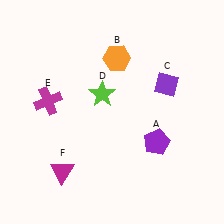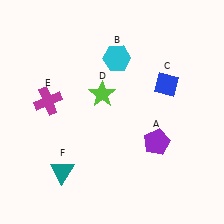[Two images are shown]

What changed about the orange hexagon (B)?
In Image 1, B is orange. In Image 2, it changed to cyan.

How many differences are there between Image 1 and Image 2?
There are 3 differences between the two images.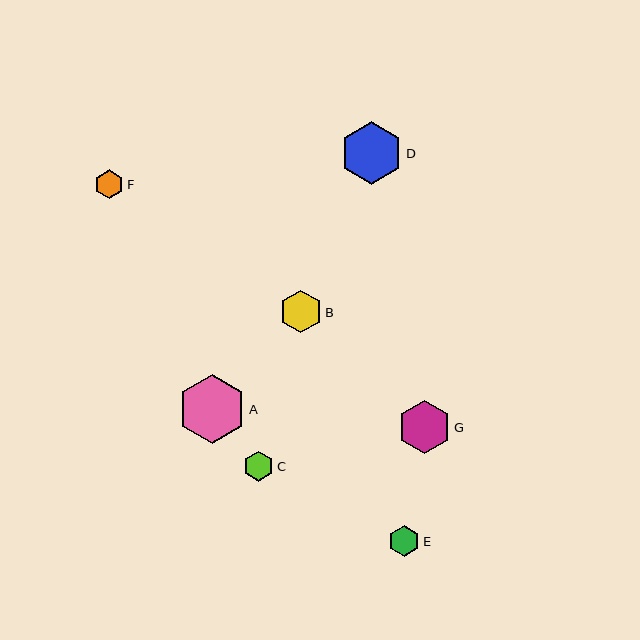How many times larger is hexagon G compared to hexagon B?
Hexagon G is approximately 1.2 times the size of hexagon B.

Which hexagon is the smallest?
Hexagon F is the smallest with a size of approximately 29 pixels.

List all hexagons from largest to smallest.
From largest to smallest: A, D, G, B, E, C, F.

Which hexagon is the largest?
Hexagon A is the largest with a size of approximately 69 pixels.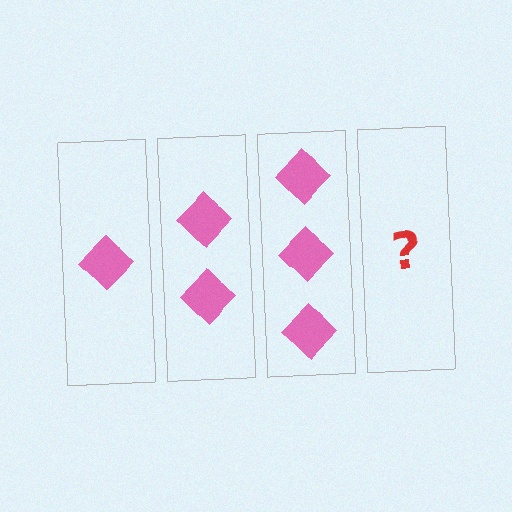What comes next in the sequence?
The next element should be 4 diamonds.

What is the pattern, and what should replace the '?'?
The pattern is that each step adds one more diamond. The '?' should be 4 diamonds.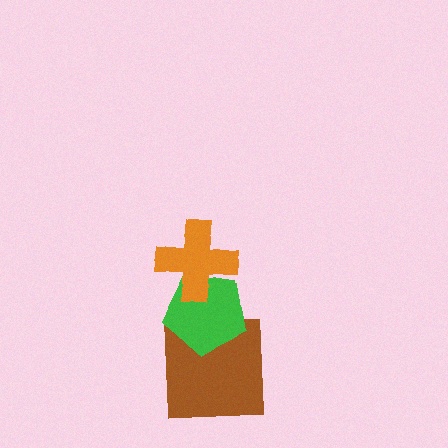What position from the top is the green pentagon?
The green pentagon is 2nd from the top.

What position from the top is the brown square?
The brown square is 3rd from the top.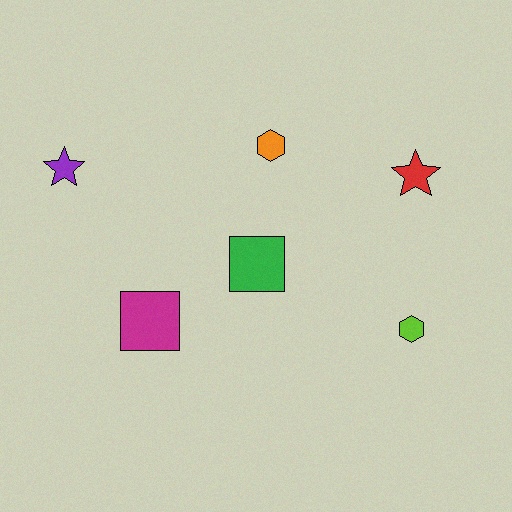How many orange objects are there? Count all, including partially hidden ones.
There is 1 orange object.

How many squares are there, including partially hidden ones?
There are 2 squares.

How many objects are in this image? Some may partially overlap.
There are 6 objects.